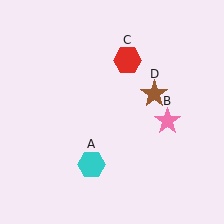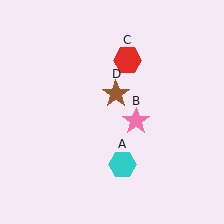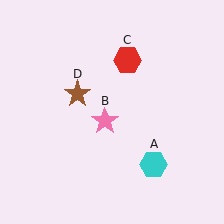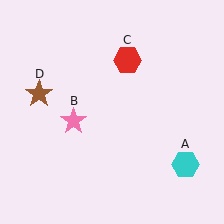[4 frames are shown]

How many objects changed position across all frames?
3 objects changed position: cyan hexagon (object A), pink star (object B), brown star (object D).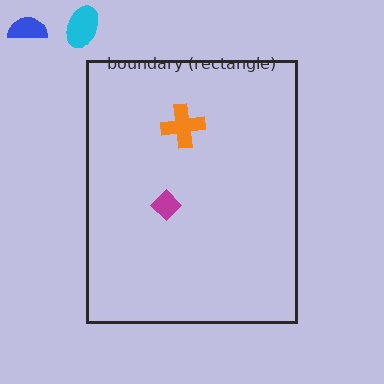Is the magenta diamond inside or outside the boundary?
Inside.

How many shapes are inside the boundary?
2 inside, 2 outside.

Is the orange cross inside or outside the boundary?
Inside.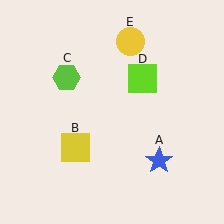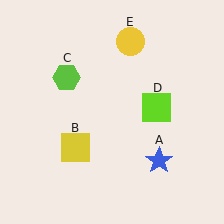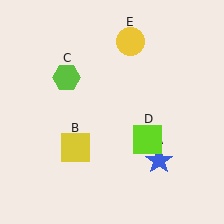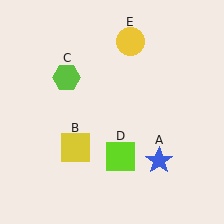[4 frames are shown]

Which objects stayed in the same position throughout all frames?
Blue star (object A) and yellow square (object B) and lime hexagon (object C) and yellow circle (object E) remained stationary.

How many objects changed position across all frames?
1 object changed position: lime square (object D).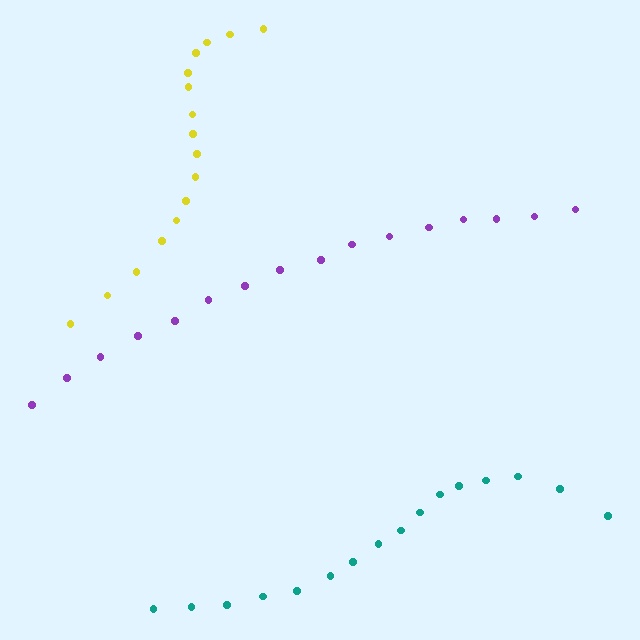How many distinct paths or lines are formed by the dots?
There are 3 distinct paths.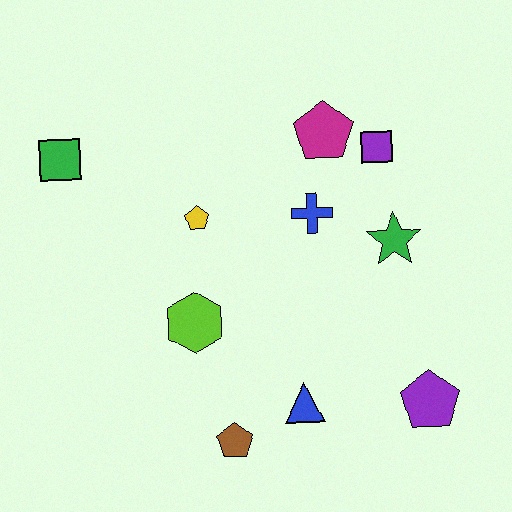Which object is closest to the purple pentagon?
The blue triangle is closest to the purple pentagon.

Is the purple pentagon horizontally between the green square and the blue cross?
No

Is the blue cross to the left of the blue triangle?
No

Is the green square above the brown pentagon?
Yes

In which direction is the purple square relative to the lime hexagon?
The purple square is to the right of the lime hexagon.